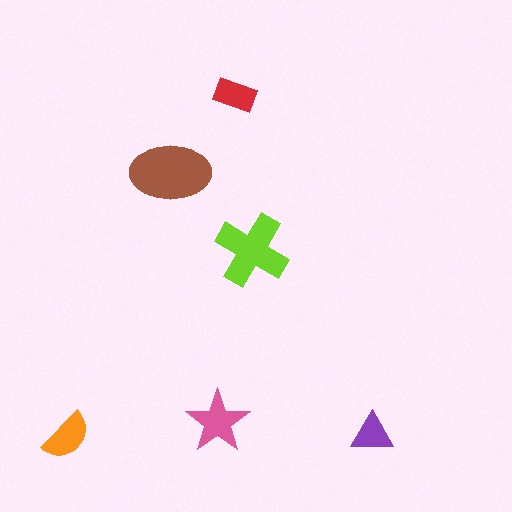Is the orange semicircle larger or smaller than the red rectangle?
Larger.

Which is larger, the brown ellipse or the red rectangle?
The brown ellipse.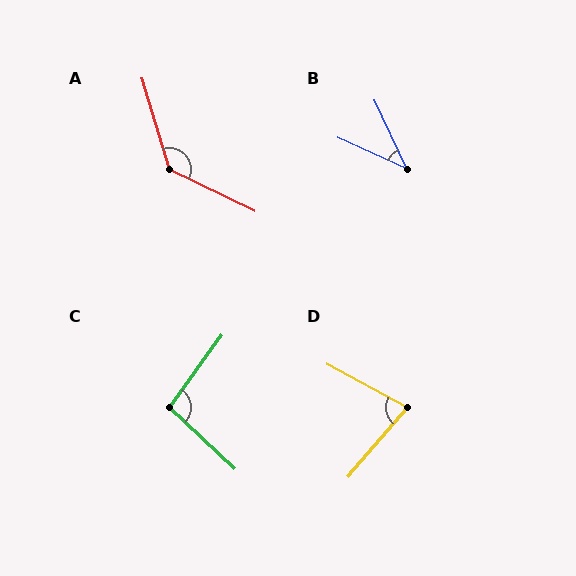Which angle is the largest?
A, at approximately 133 degrees.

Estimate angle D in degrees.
Approximately 78 degrees.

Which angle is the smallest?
B, at approximately 41 degrees.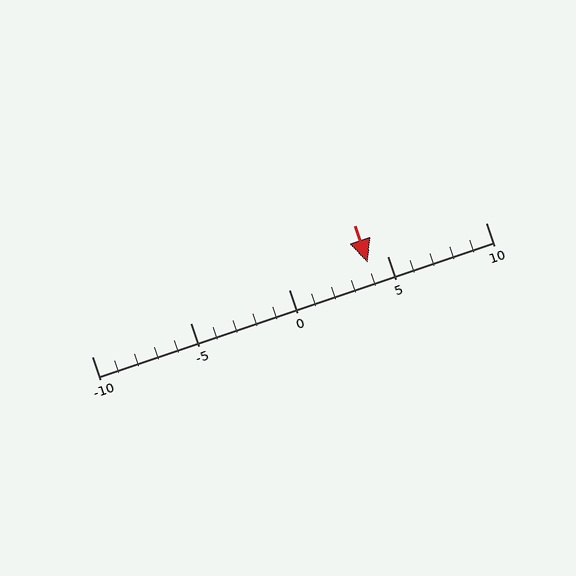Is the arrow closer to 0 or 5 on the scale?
The arrow is closer to 5.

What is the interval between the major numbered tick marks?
The major tick marks are spaced 5 units apart.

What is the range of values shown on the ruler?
The ruler shows values from -10 to 10.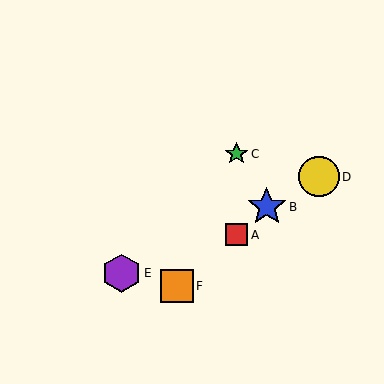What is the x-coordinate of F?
Object F is at x≈177.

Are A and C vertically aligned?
Yes, both are at x≈237.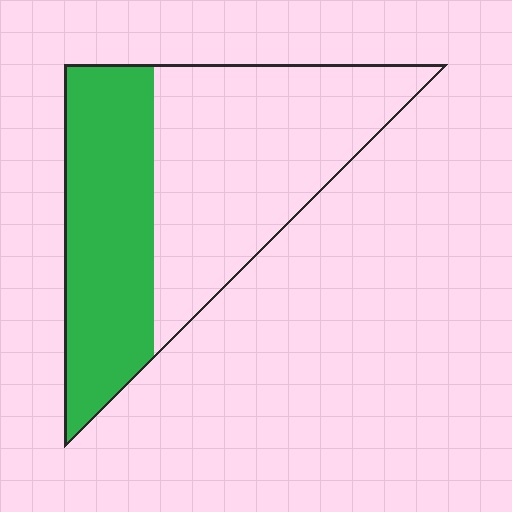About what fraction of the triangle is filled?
About two fifths (2/5).